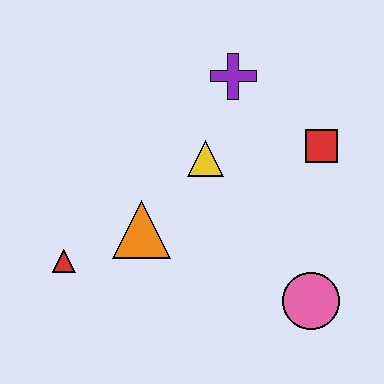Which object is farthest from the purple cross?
The red triangle is farthest from the purple cross.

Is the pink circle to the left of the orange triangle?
No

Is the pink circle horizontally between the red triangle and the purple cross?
No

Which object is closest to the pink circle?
The red square is closest to the pink circle.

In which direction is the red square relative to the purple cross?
The red square is to the right of the purple cross.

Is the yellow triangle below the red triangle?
No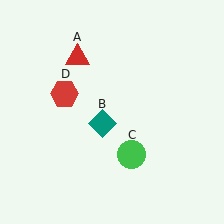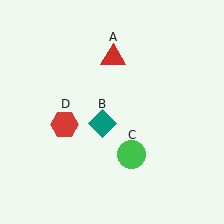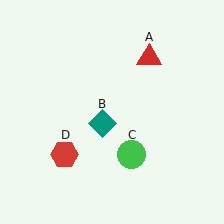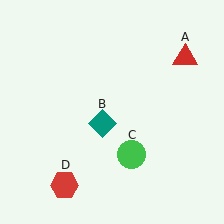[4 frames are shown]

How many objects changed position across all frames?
2 objects changed position: red triangle (object A), red hexagon (object D).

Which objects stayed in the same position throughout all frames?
Teal diamond (object B) and green circle (object C) remained stationary.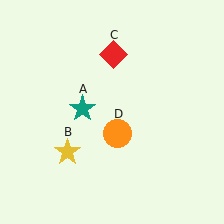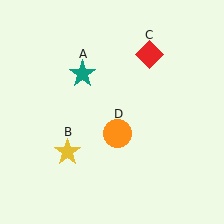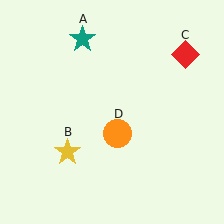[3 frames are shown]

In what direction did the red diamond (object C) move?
The red diamond (object C) moved right.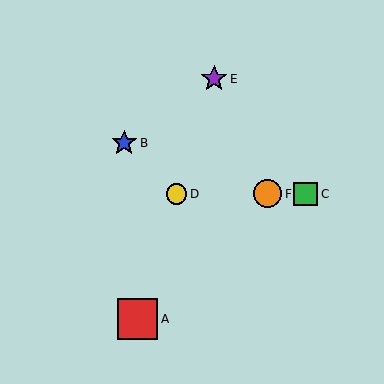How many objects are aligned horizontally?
3 objects (C, D, F) are aligned horizontally.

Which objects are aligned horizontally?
Objects C, D, F are aligned horizontally.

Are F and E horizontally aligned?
No, F is at y≈194 and E is at y≈79.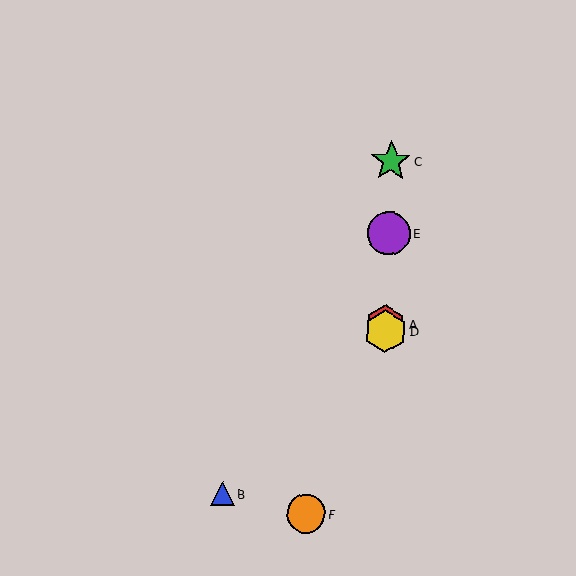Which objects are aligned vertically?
Objects A, C, D, E are aligned vertically.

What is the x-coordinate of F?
Object F is at x≈306.